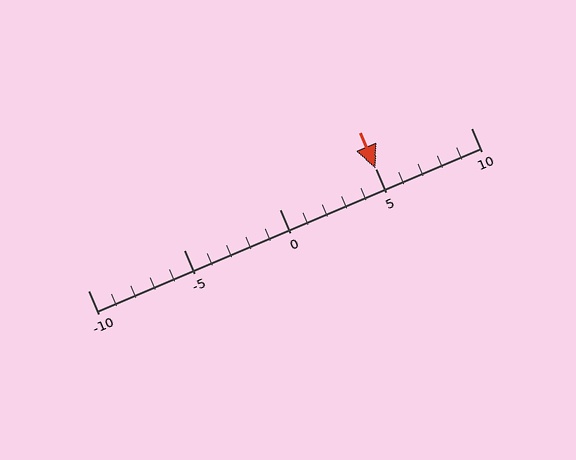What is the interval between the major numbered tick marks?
The major tick marks are spaced 5 units apart.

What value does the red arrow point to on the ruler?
The red arrow points to approximately 5.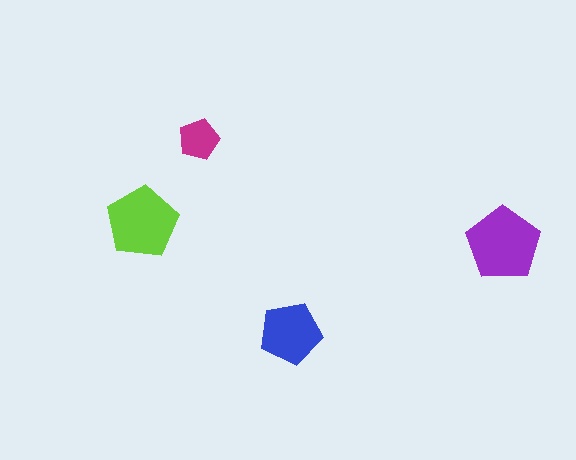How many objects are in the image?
There are 4 objects in the image.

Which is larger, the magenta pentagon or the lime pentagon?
The lime one.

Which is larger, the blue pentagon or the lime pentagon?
The lime one.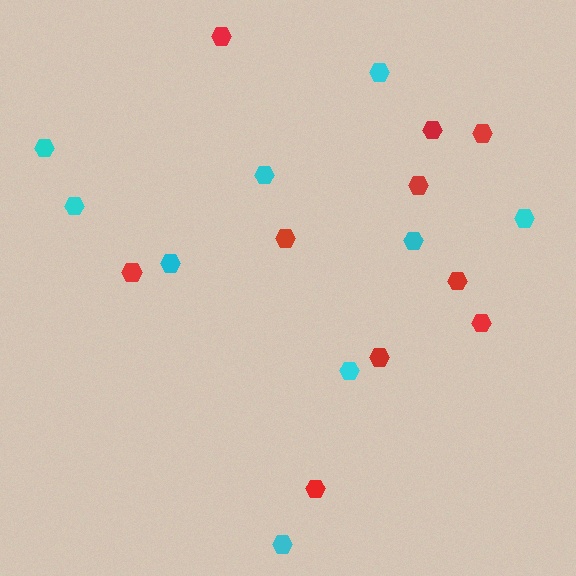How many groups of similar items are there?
There are 2 groups: one group of cyan hexagons (9) and one group of red hexagons (10).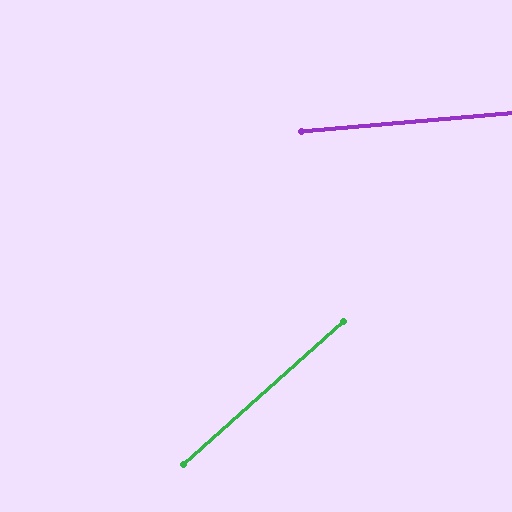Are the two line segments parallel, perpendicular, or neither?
Neither parallel nor perpendicular — they differ by about 37°.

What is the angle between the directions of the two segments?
Approximately 37 degrees.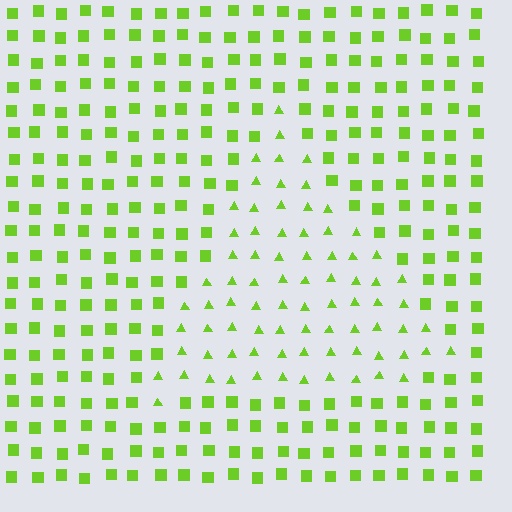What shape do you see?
I see a triangle.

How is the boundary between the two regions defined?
The boundary is defined by a change in element shape: triangles inside vs. squares outside. All elements share the same color and spacing.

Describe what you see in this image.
The image is filled with small lime elements arranged in a uniform grid. A triangle-shaped region contains triangles, while the surrounding area contains squares. The boundary is defined purely by the change in element shape.